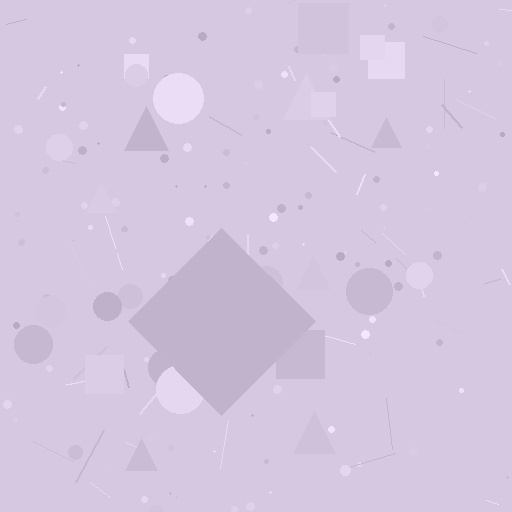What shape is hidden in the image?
A diamond is hidden in the image.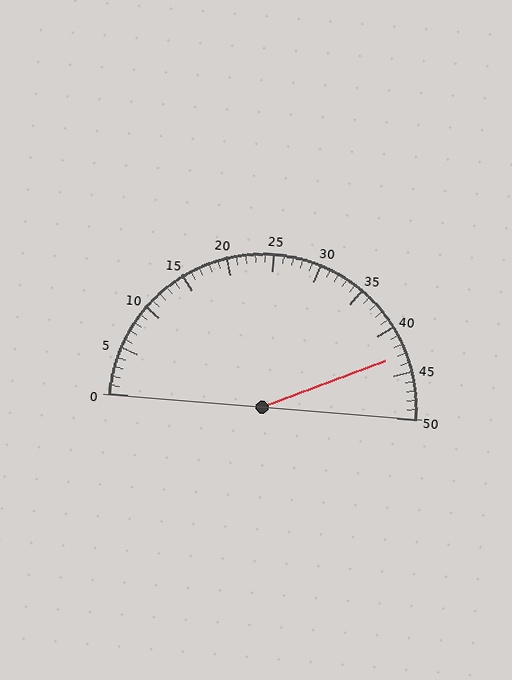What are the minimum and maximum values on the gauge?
The gauge ranges from 0 to 50.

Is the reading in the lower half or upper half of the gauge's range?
The reading is in the upper half of the range (0 to 50).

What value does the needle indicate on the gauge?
The needle indicates approximately 43.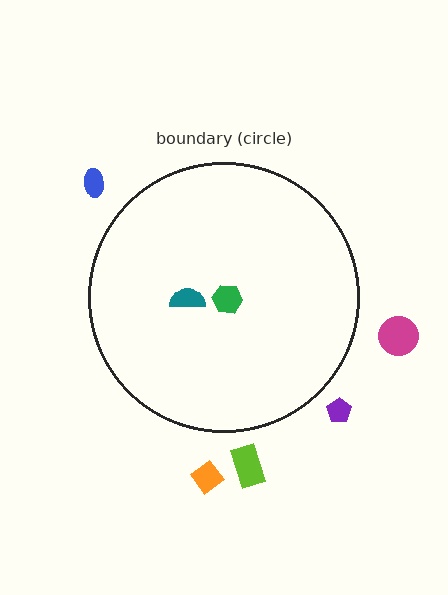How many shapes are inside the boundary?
2 inside, 5 outside.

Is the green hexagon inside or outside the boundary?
Inside.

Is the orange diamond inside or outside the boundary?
Outside.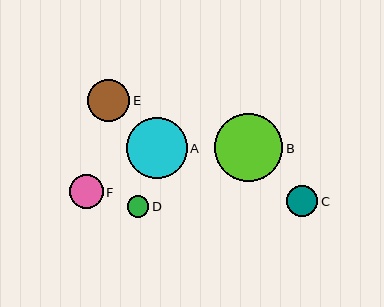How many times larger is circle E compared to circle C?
Circle E is approximately 1.4 times the size of circle C.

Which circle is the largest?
Circle B is the largest with a size of approximately 68 pixels.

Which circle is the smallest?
Circle D is the smallest with a size of approximately 21 pixels.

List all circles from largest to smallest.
From largest to smallest: B, A, E, F, C, D.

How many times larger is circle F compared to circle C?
Circle F is approximately 1.1 times the size of circle C.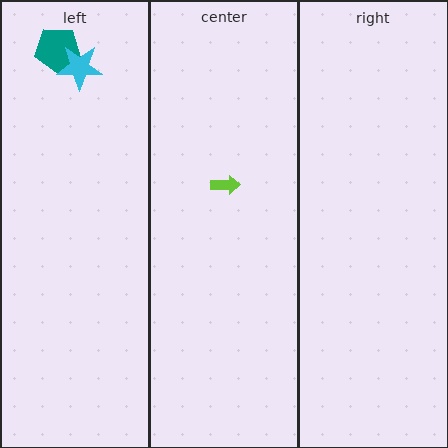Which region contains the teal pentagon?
The left region.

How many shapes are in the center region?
1.